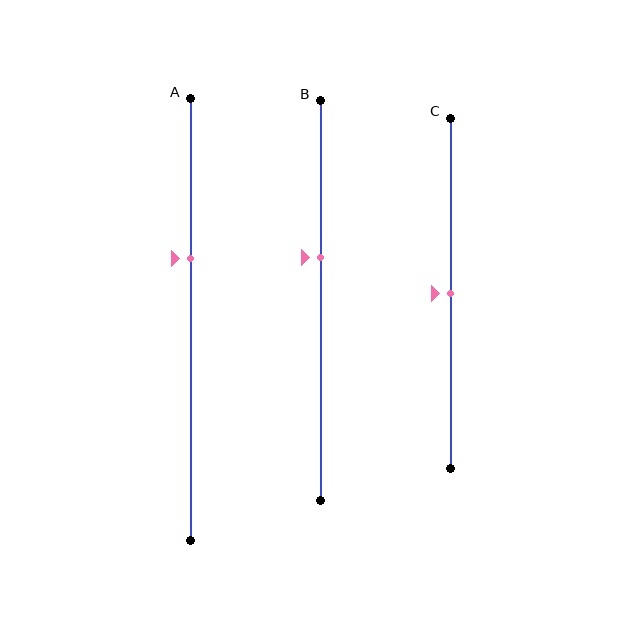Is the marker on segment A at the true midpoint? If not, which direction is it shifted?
No, the marker on segment A is shifted upward by about 14% of the segment length.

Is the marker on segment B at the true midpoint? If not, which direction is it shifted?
No, the marker on segment B is shifted upward by about 11% of the segment length.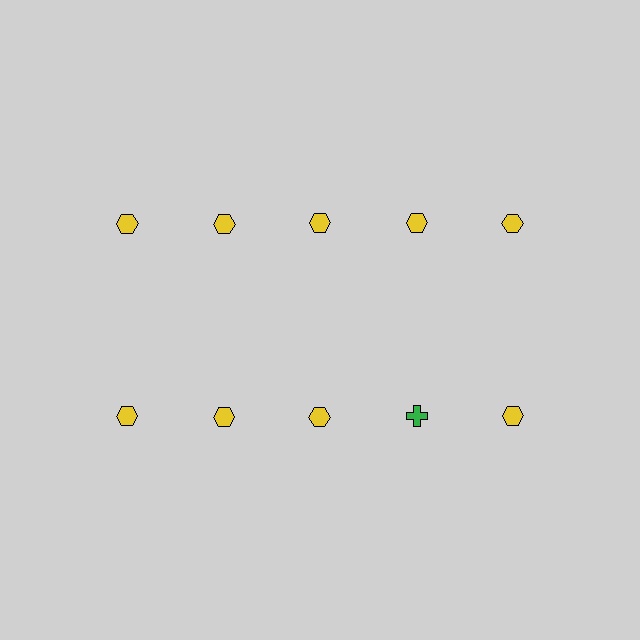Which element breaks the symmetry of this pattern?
The green cross in the second row, second from right column breaks the symmetry. All other shapes are yellow hexagons.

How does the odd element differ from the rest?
It differs in both color (green instead of yellow) and shape (cross instead of hexagon).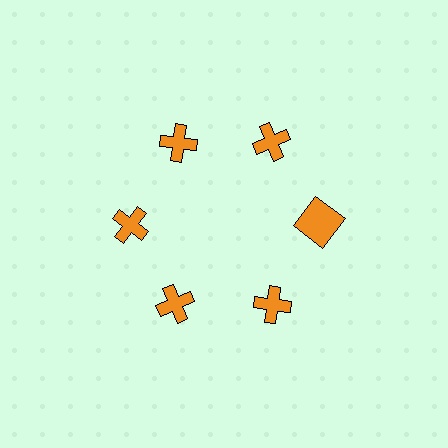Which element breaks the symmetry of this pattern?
The orange square at roughly the 3 o'clock position breaks the symmetry. All other shapes are orange crosses.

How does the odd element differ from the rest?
It has a different shape: square instead of cross.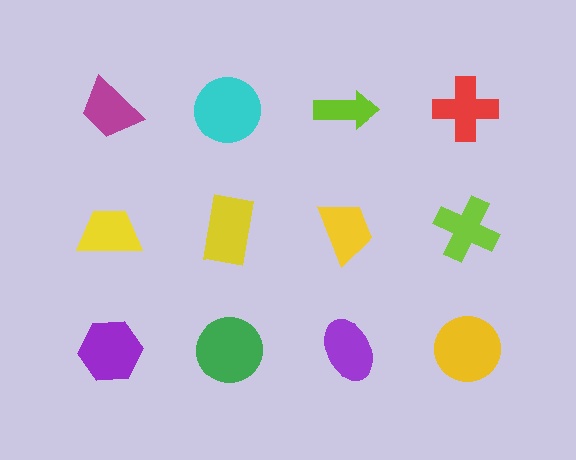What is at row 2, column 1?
A yellow trapezoid.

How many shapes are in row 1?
4 shapes.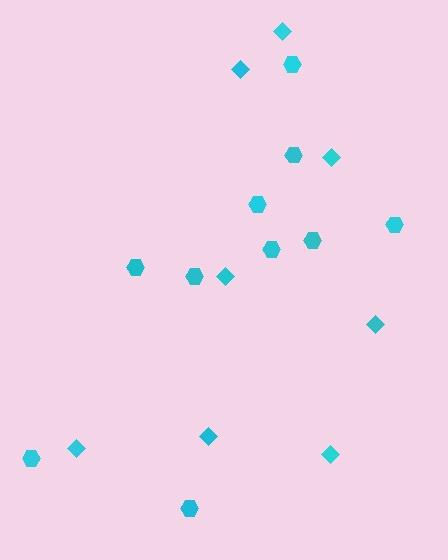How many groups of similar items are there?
There are 2 groups: one group of diamonds (8) and one group of hexagons (10).